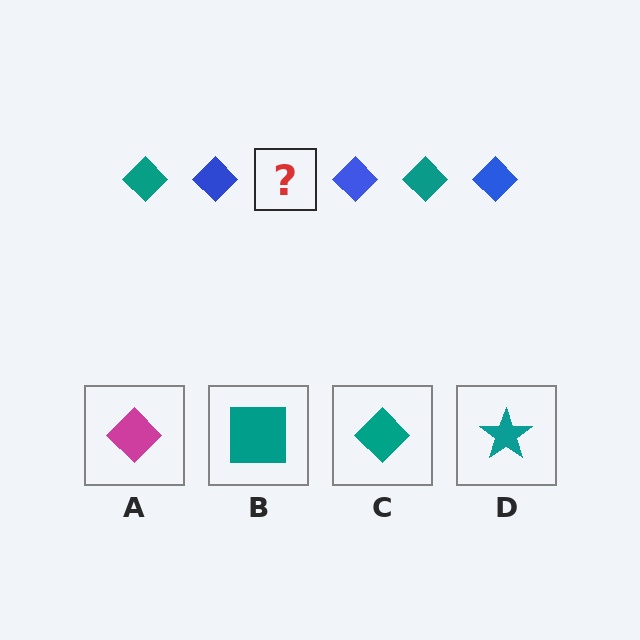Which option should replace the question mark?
Option C.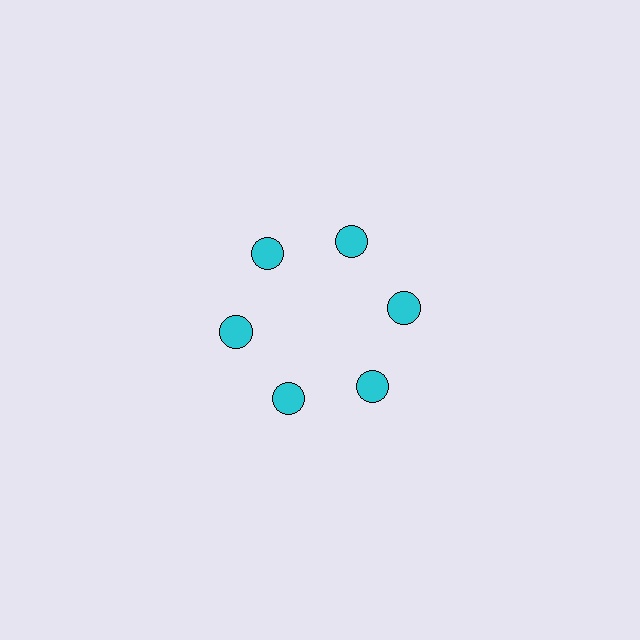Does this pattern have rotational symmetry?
Yes, this pattern has 6-fold rotational symmetry. It looks the same after rotating 60 degrees around the center.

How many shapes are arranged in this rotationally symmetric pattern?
There are 6 shapes, arranged in 6 groups of 1.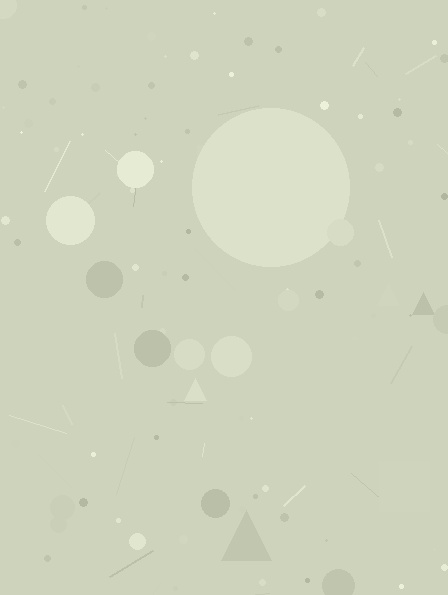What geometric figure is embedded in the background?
A circle is embedded in the background.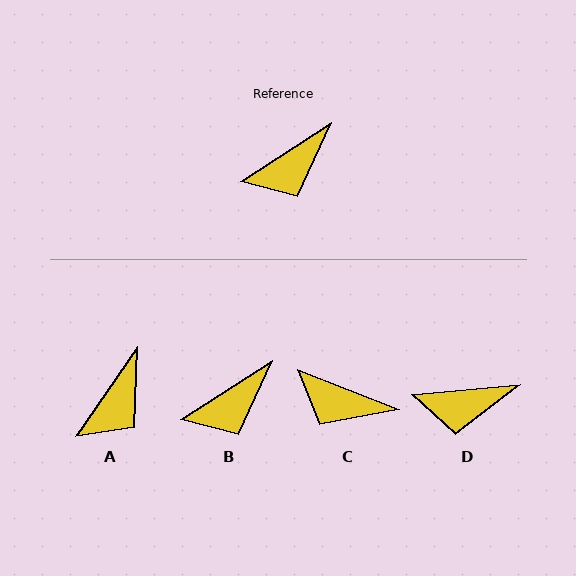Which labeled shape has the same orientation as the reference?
B.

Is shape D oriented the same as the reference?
No, it is off by about 28 degrees.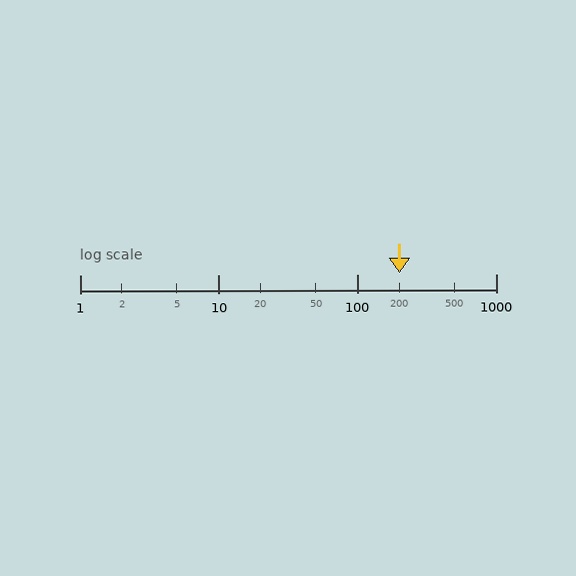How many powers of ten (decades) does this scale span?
The scale spans 3 decades, from 1 to 1000.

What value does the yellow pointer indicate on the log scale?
The pointer indicates approximately 200.